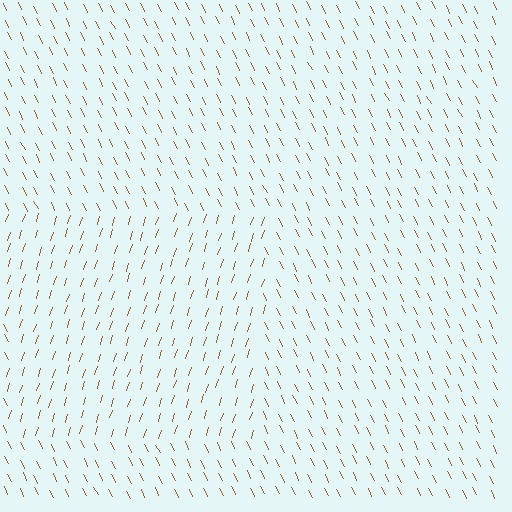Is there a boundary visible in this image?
Yes, there is a texture boundary formed by a change in line orientation.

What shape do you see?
I see a rectangle.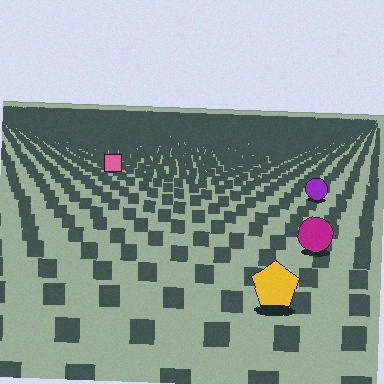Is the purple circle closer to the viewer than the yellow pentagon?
No. The yellow pentagon is closer — you can tell from the texture gradient: the ground texture is coarser near it.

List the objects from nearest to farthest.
From nearest to farthest: the yellow pentagon, the magenta circle, the purple circle, the pink square.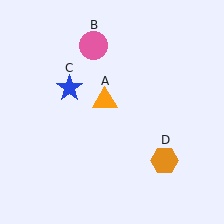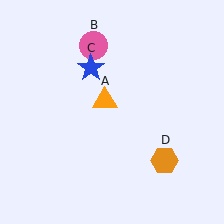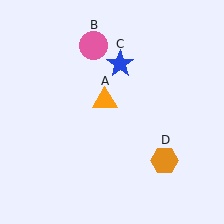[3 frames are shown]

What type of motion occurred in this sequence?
The blue star (object C) rotated clockwise around the center of the scene.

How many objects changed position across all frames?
1 object changed position: blue star (object C).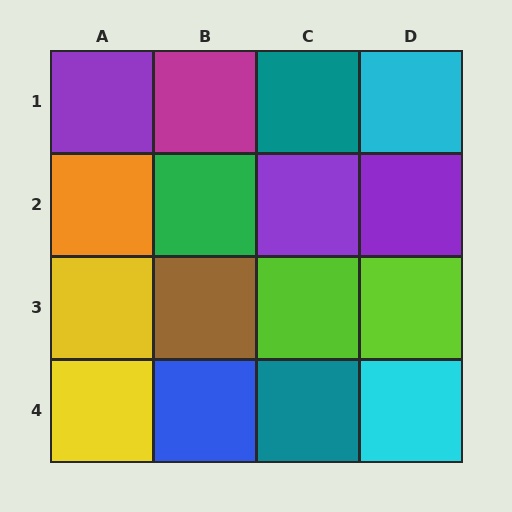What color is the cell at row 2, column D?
Purple.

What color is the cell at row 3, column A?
Yellow.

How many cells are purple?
3 cells are purple.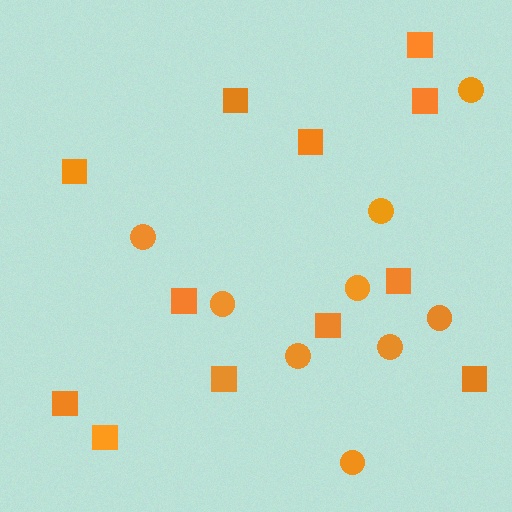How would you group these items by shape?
There are 2 groups: one group of squares (12) and one group of circles (9).